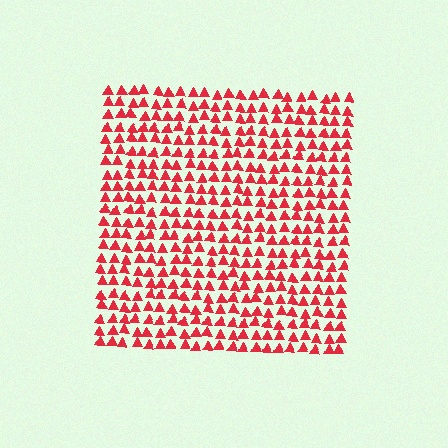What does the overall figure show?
The overall figure shows a square.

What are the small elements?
The small elements are triangles.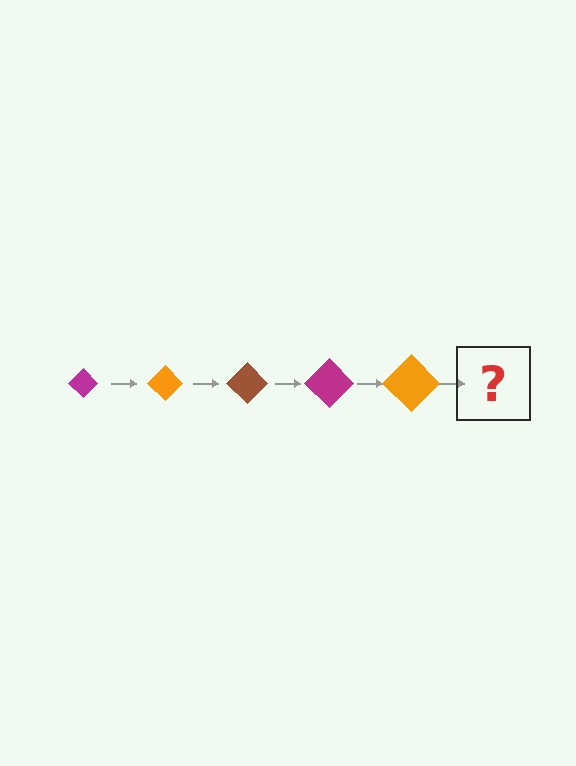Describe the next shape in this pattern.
It should be a brown diamond, larger than the previous one.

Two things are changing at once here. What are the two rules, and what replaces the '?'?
The two rules are that the diamond grows larger each step and the color cycles through magenta, orange, and brown. The '?' should be a brown diamond, larger than the previous one.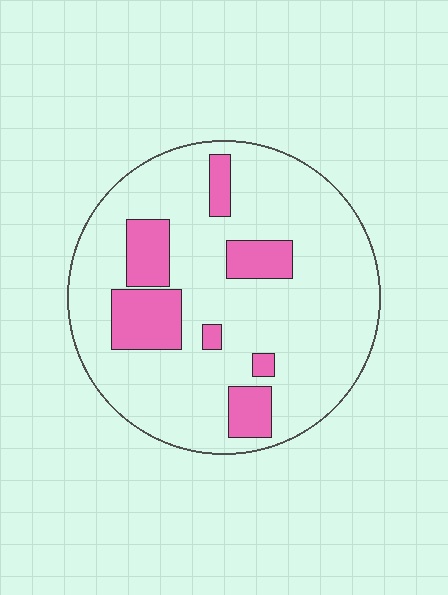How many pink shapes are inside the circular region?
7.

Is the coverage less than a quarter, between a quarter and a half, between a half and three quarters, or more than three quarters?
Less than a quarter.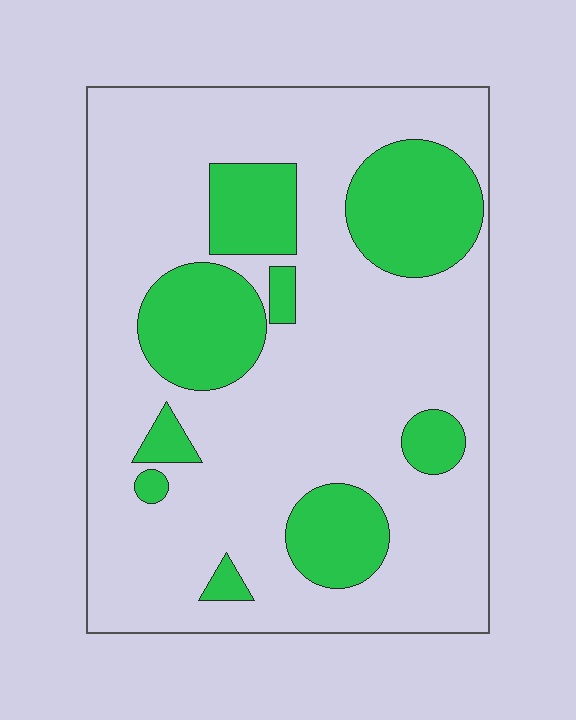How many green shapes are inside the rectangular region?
9.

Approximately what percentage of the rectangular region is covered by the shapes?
Approximately 25%.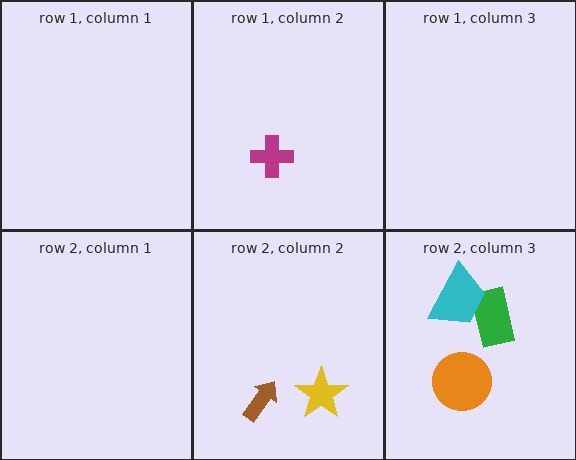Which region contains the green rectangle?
The row 2, column 3 region.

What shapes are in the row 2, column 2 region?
The yellow star, the brown arrow.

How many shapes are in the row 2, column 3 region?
3.